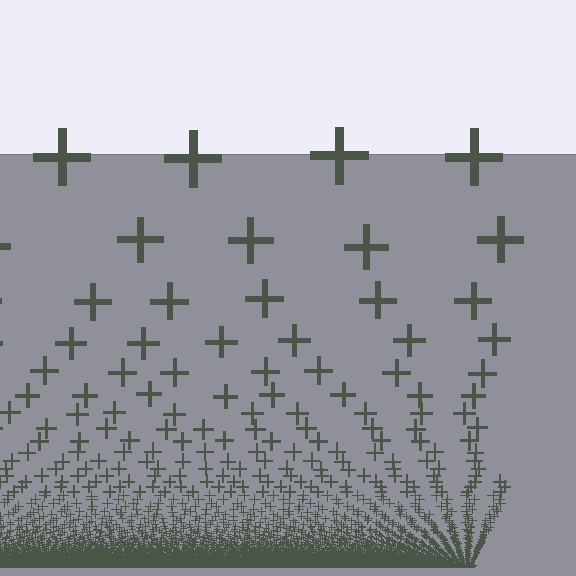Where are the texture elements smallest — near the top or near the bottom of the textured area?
Near the bottom.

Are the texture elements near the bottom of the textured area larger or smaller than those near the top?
Smaller. The gradient is inverted — elements near the bottom are smaller and denser.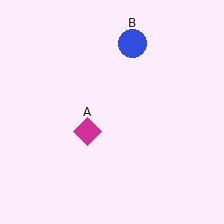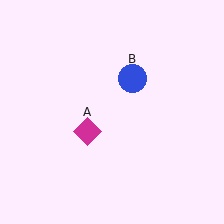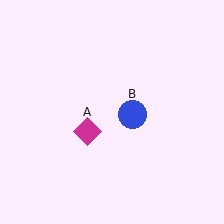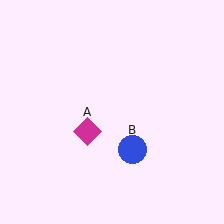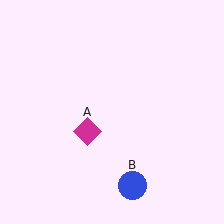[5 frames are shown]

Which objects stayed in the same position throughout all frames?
Magenta diamond (object A) remained stationary.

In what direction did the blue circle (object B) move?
The blue circle (object B) moved down.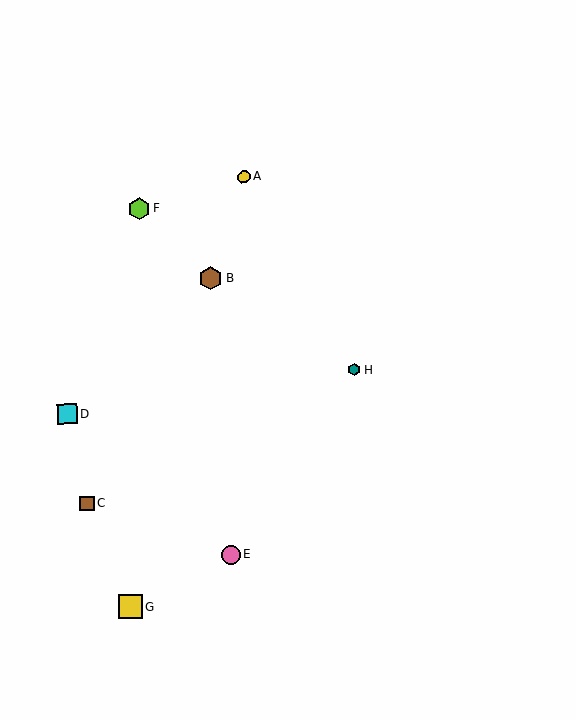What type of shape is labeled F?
Shape F is a lime hexagon.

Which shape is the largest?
The yellow square (labeled G) is the largest.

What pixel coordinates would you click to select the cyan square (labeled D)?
Click at (67, 414) to select the cyan square D.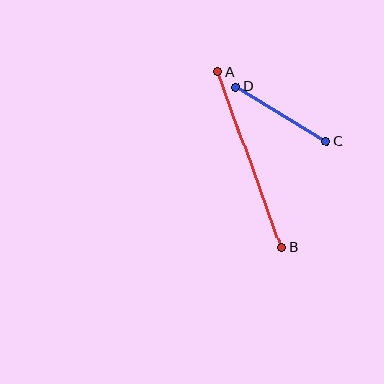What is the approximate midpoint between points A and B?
The midpoint is at approximately (249, 159) pixels.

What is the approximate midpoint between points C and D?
The midpoint is at approximately (281, 114) pixels.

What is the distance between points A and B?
The distance is approximately 187 pixels.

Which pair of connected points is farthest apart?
Points A and B are farthest apart.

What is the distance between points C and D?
The distance is approximately 106 pixels.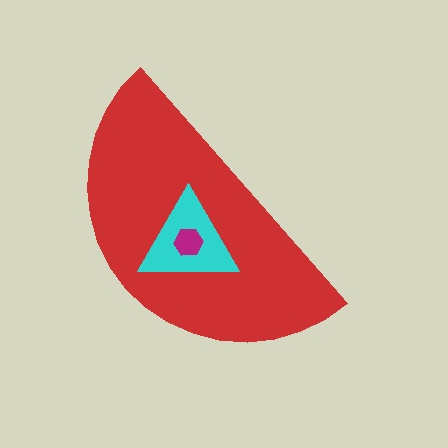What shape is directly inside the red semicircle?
The cyan triangle.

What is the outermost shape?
The red semicircle.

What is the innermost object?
The magenta hexagon.